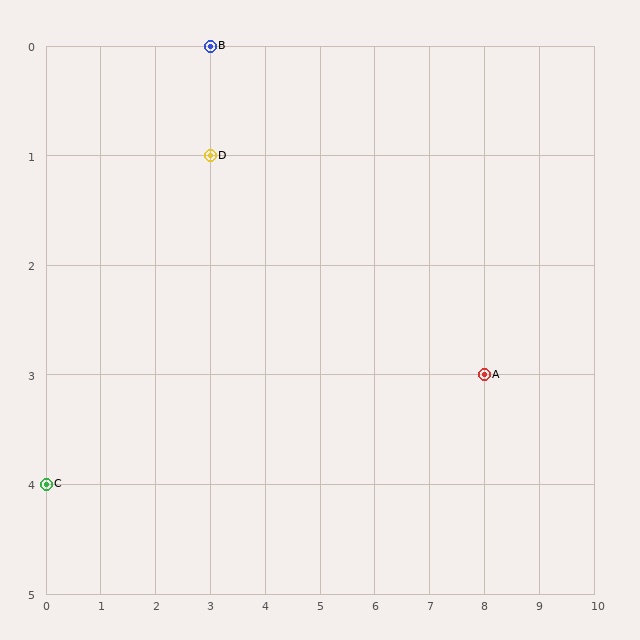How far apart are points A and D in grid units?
Points A and D are 5 columns and 2 rows apart (about 5.4 grid units diagonally).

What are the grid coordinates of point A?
Point A is at grid coordinates (8, 3).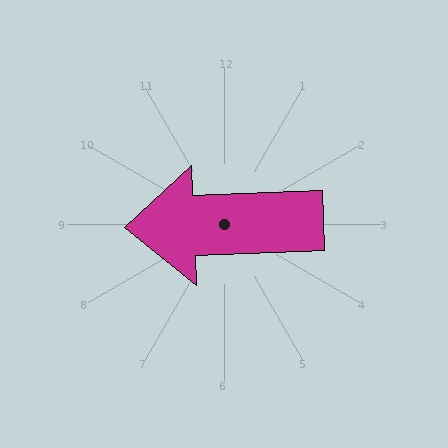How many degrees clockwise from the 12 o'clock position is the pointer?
Approximately 268 degrees.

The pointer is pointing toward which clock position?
Roughly 9 o'clock.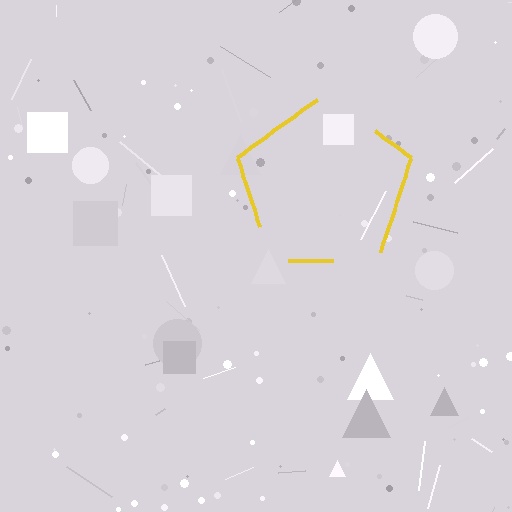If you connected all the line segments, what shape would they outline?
They would outline a pentagon.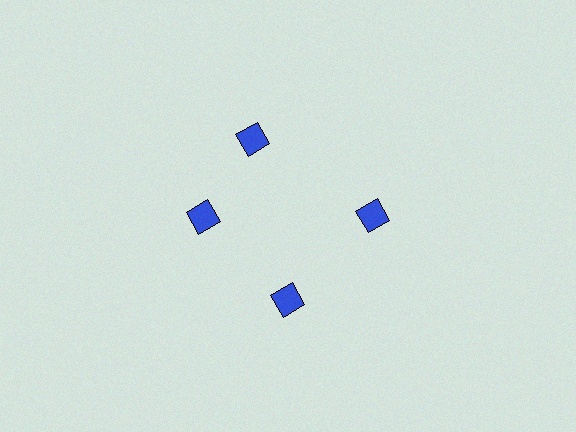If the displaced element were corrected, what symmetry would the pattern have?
It would have 4-fold rotational symmetry — the pattern would map onto itself every 90 degrees.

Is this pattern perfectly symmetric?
No. The 4 blue squares are arranged in a ring, but one element near the 12 o'clock position is rotated out of alignment along the ring, breaking the 4-fold rotational symmetry.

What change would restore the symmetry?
The symmetry would be restored by rotating it back into even spacing with its neighbors so that all 4 squares sit at equal angles and equal distance from the center.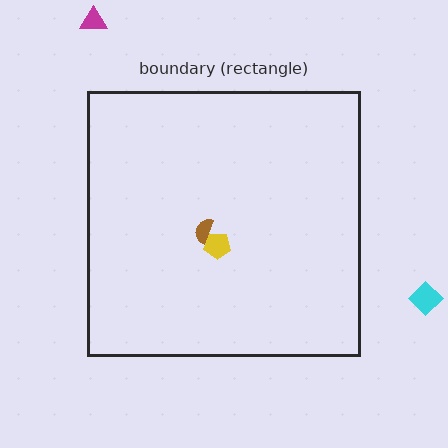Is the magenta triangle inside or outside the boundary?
Outside.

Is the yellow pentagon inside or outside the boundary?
Inside.